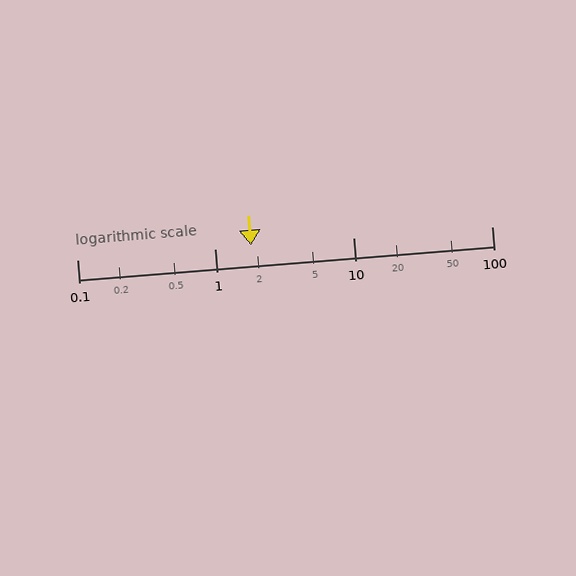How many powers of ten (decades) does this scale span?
The scale spans 3 decades, from 0.1 to 100.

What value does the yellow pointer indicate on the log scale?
The pointer indicates approximately 1.8.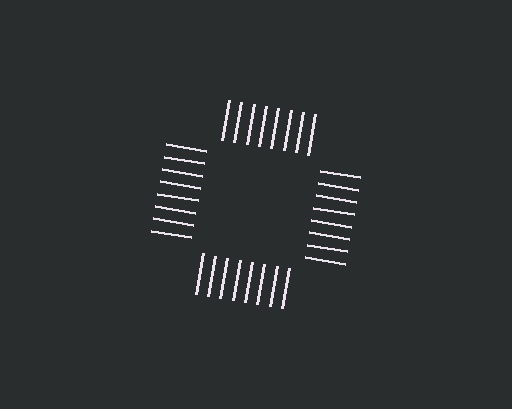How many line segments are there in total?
32 — 8 along each of the 4 edges.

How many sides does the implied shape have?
4 sides — the line-ends trace a square.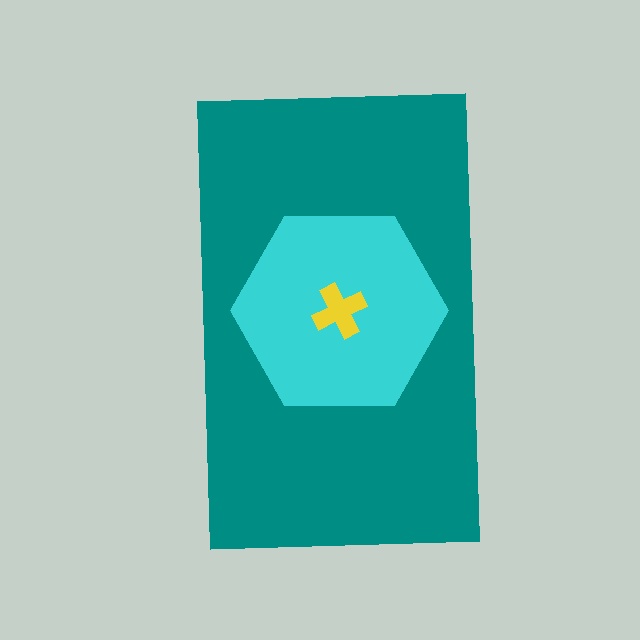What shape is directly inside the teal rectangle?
The cyan hexagon.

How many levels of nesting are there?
3.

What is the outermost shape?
The teal rectangle.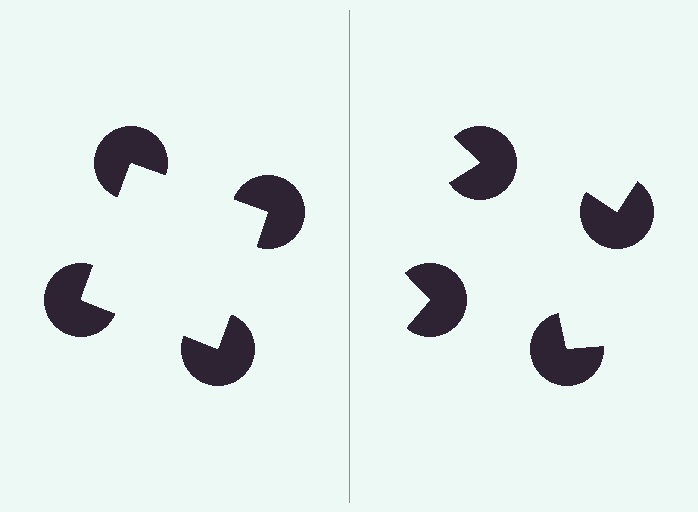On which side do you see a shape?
An illusory square appears on the left side. On the right side the wedge cuts are rotated, so no coherent shape forms.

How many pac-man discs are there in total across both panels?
8 — 4 on each side.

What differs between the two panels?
The pac-man discs are positioned identically on both sides; only the wedge orientations differ. On the left they align to a square; on the right they are misaligned.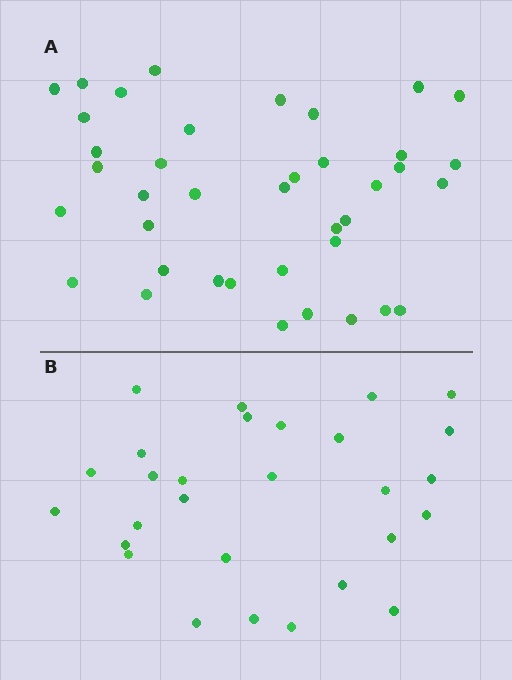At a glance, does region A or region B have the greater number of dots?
Region A (the top region) has more dots.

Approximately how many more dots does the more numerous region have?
Region A has roughly 12 or so more dots than region B.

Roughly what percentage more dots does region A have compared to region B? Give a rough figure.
About 40% more.